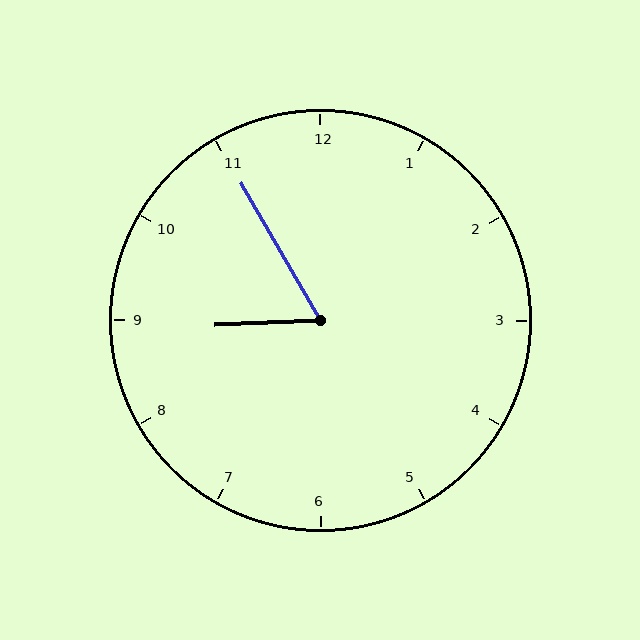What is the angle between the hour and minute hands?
Approximately 62 degrees.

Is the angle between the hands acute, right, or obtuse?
It is acute.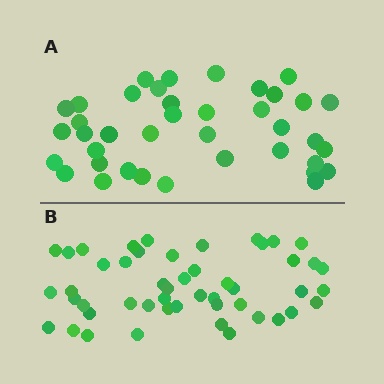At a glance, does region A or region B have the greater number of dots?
Region B (the bottom region) has more dots.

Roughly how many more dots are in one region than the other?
Region B has roughly 10 or so more dots than region A.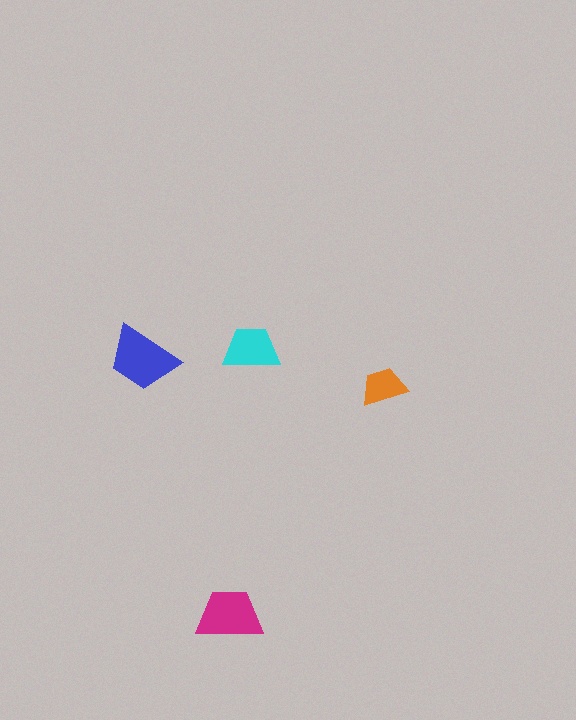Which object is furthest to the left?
The blue trapezoid is leftmost.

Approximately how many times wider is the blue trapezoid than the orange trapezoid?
About 1.5 times wider.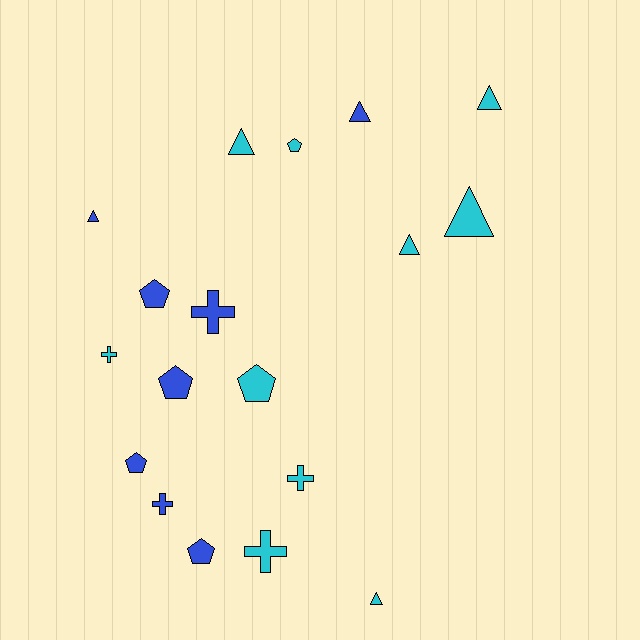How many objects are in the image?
There are 18 objects.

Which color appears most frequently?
Cyan, with 10 objects.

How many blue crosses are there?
There are 2 blue crosses.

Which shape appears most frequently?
Triangle, with 7 objects.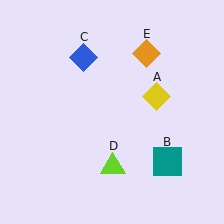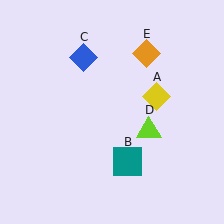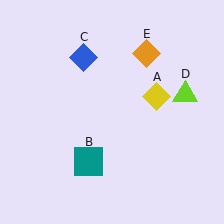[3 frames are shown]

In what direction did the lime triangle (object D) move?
The lime triangle (object D) moved up and to the right.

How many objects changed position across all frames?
2 objects changed position: teal square (object B), lime triangle (object D).